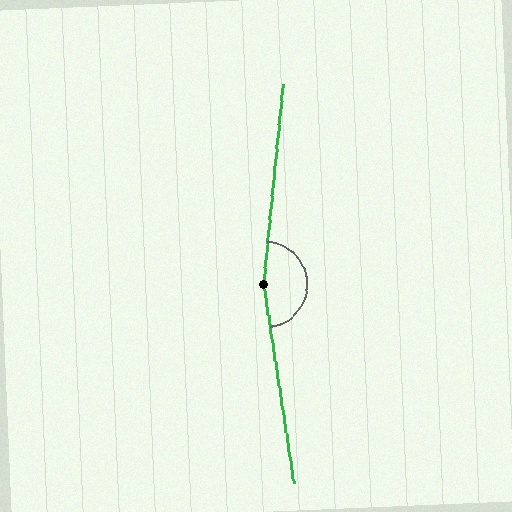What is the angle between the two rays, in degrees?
Approximately 166 degrees.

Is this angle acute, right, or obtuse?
It is obtuse.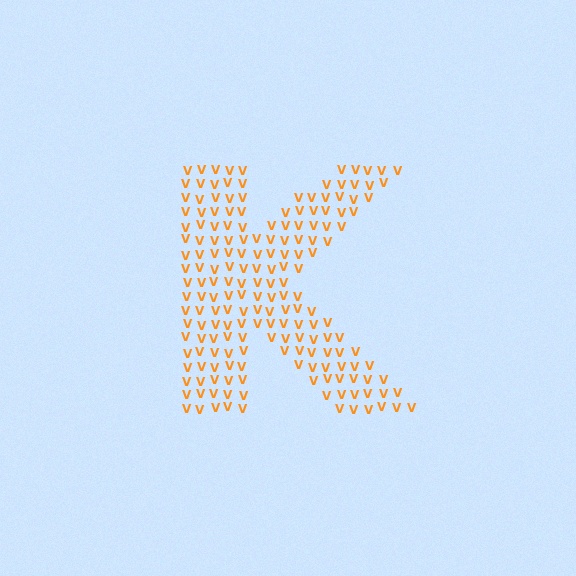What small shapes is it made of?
It is made of small letter V's.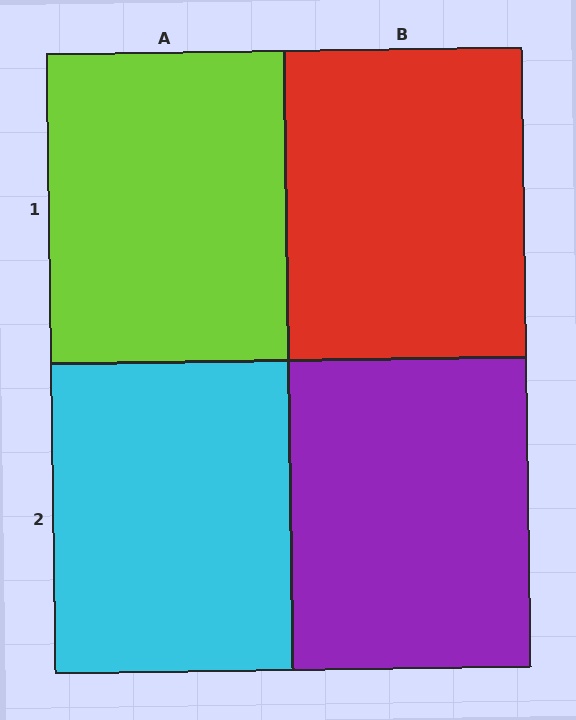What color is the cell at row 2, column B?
Purple.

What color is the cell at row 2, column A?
Cyan.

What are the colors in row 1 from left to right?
Lime, red.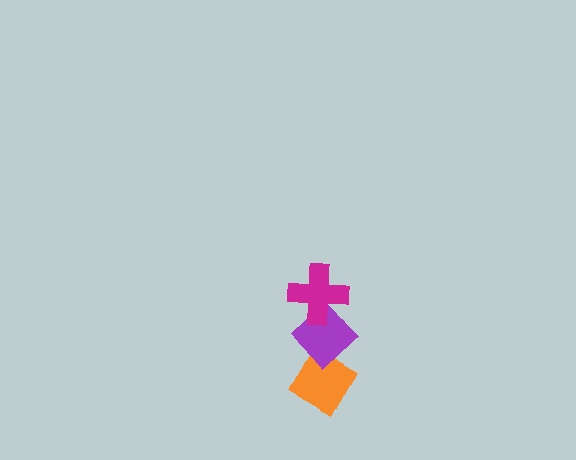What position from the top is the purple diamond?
The purple diamond is 2nd from the top.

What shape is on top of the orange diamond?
The purple diamond is on top of the orange diamond.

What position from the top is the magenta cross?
The magenta cross is 1st from the top.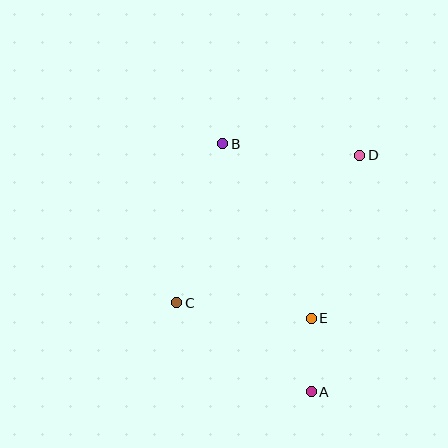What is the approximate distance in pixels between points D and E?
The distance between D and E is approximately 170 pixels.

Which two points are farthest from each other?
Points A and B are farthest from each other.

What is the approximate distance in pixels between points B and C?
The distance between B and C is approximately 166 pixels.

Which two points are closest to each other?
Points A and E are closest to each other.